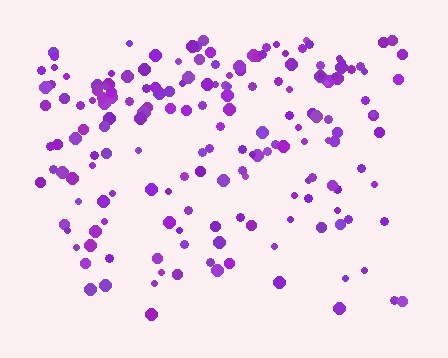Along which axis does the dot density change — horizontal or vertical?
Vertical.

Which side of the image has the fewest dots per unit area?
The bottom.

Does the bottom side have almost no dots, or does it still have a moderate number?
Still a moderate number, just noticeably fewer than the top.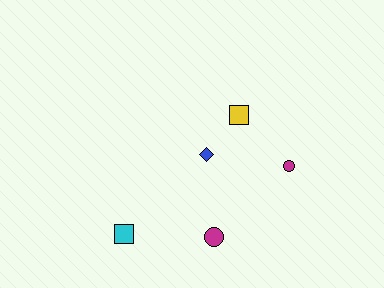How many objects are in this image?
There are 5 objects.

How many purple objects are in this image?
There are no purple objects.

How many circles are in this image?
There are 2 circles.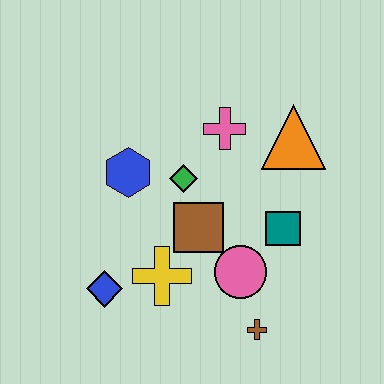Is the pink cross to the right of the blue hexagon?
Yes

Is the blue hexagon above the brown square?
Yes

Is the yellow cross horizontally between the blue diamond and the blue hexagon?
No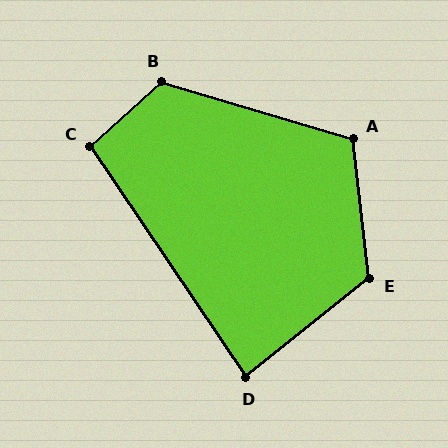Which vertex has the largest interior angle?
E, at approximately 122 degrees.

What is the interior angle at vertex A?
Approximately 113 degrees (obtuse).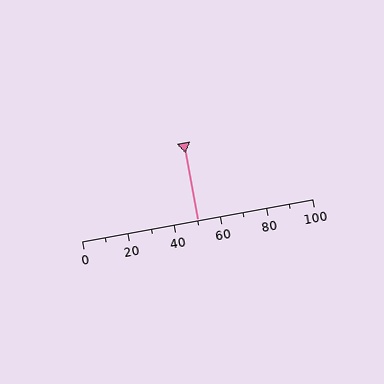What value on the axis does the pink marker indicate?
The marker indicates approximately 50.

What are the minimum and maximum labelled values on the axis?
The axis runs from 0 to 100.